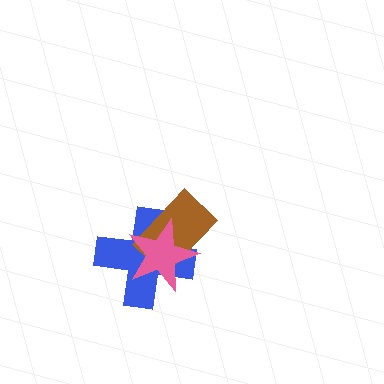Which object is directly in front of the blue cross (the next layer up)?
The brown rectangle is directly in front of the blue cross.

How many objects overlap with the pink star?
2 objects overlap with the pink star.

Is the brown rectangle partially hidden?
Yes, it is partially covered by another shape.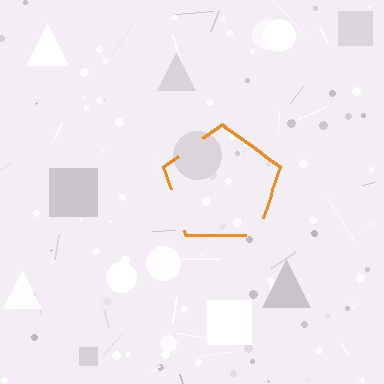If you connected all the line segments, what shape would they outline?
They would outline a pentagon.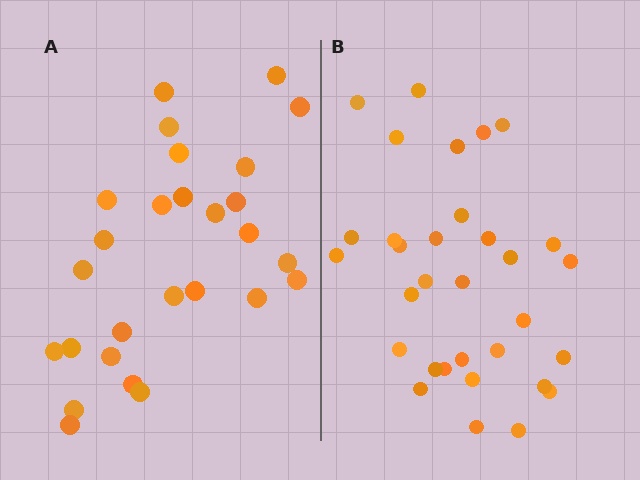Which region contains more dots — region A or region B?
Region B (the right region) has more dots.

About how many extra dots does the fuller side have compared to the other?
Region B has about 5 more dots than region A.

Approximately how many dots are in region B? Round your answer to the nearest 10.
About 30 dots. (The exact count is 32, which rounds to 30.)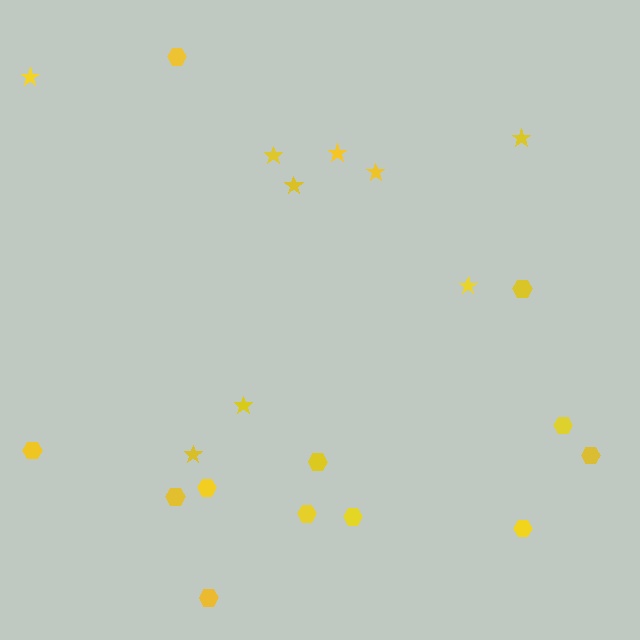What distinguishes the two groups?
There are 2 groups: one group of stars (9) and one group of hexagons (12).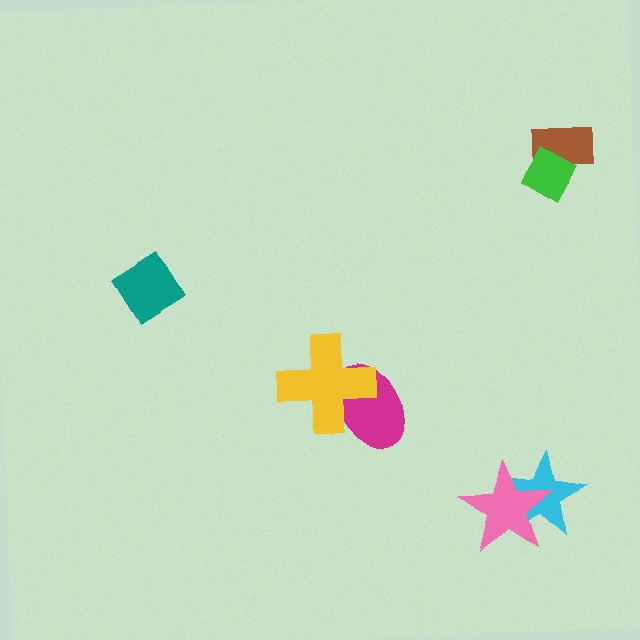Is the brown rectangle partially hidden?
Yes, it is partially covered by another shape.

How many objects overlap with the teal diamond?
0 objects overlap with the teal diamond.